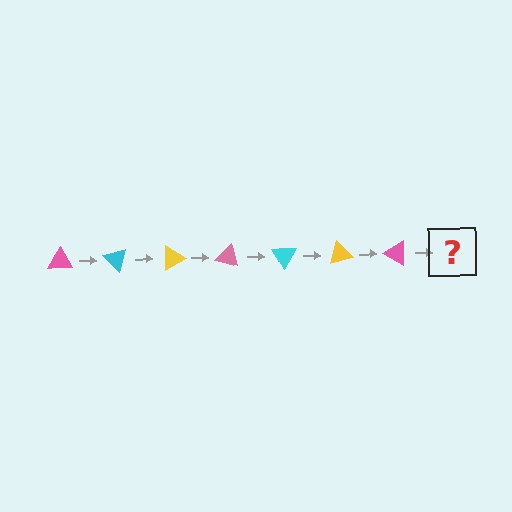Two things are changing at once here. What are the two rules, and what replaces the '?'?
The two rules are that it rotates 45 degrees each step and the color cycles through pink, cyan, and yellow. The '?' should be a cyan triangle, rotated 315 degrees from the start.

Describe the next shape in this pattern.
It should be a cyan triangle, rotated 315 degrees from the start.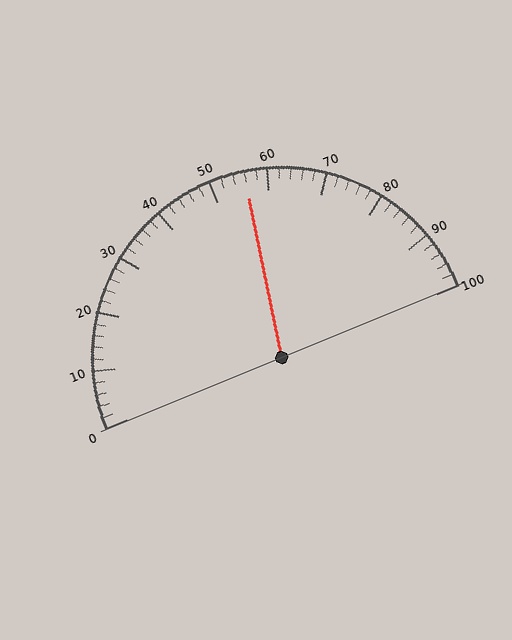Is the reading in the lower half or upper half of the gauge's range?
The reading is in the upper half of the range (0 to 100).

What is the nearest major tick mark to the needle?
The nearest major tick mark is 60.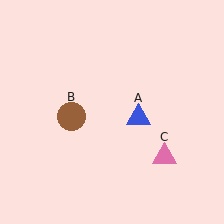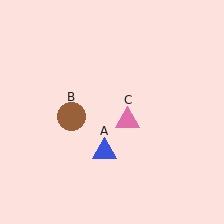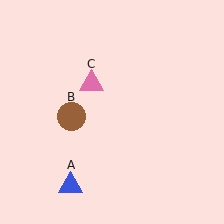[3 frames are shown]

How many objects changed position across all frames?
2 objects changed position: blue triangle (object A), pink triangle (object C).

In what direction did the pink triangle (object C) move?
The pink triangle (object C) moved up and to the left.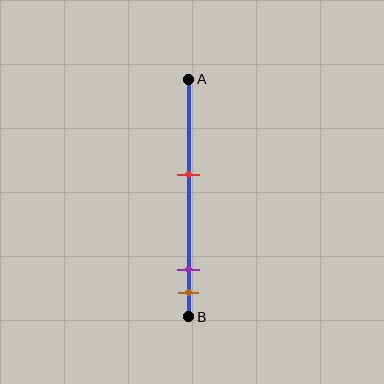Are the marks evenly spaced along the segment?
No, the marks are not evenly spaced.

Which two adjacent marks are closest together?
The purple and brown marks are the closest adjacent pair.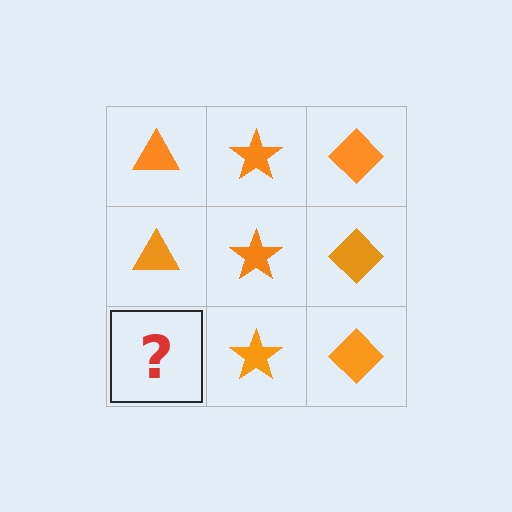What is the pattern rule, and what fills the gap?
The rule is that each column has a consistent shape. The gap should be filled with an orange triangle.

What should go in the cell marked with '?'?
The missing cell should contain an orange triangle.